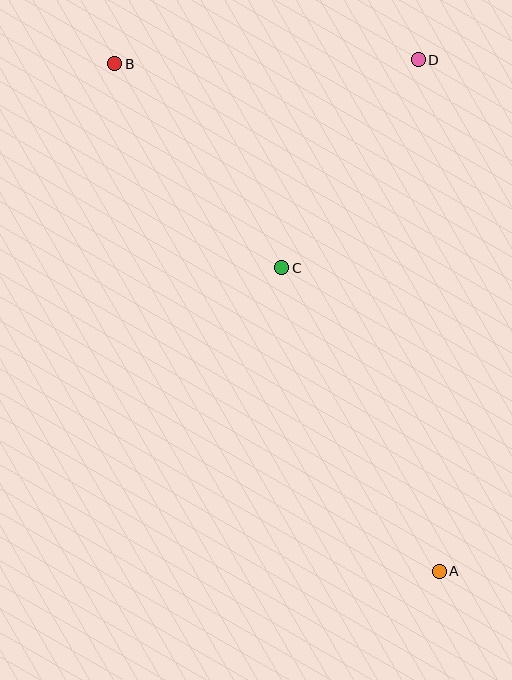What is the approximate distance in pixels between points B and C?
The distance between B and C is approximately 264 pixels.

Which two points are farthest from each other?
Points A and B are farthest from each other.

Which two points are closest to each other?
Points C and D are closest to each other.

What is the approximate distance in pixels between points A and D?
The distance between A and D is approximately 512 pixels.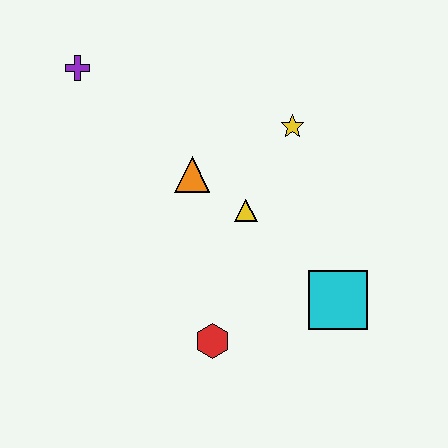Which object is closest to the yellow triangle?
The orange triangle is closest to the yellow triangle.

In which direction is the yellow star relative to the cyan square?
The yellow star is above the cyan square.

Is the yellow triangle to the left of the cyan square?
Yes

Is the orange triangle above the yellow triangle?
Yes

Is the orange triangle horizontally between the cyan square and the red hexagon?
No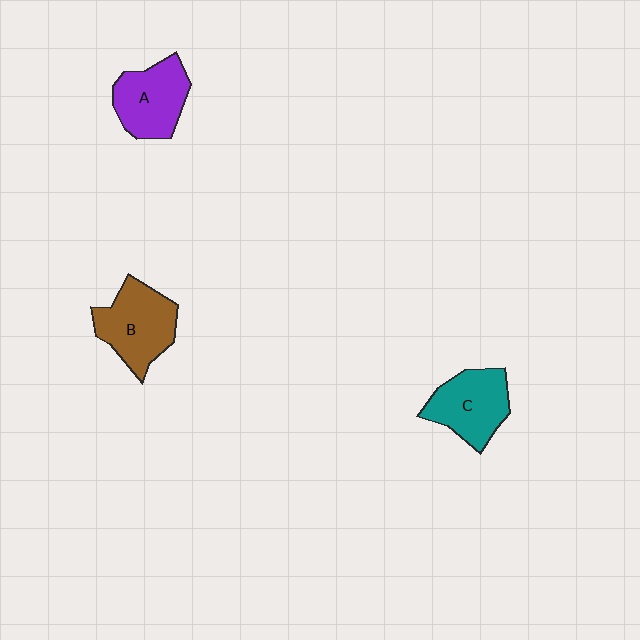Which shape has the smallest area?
Shape A (purple).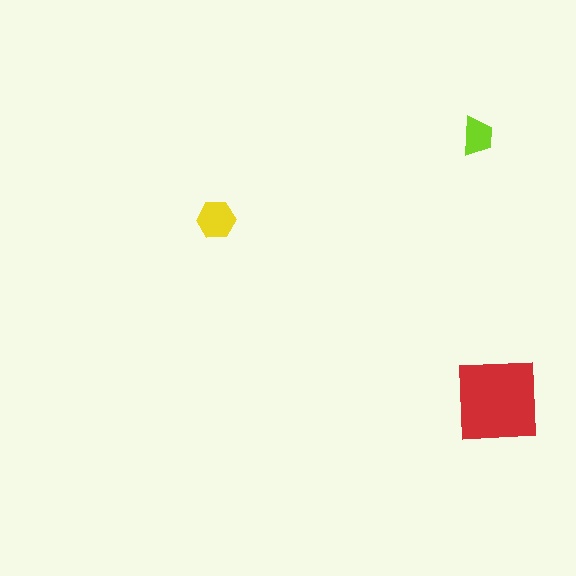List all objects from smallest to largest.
The lime trapezoid, the yellow hexagon, the red square.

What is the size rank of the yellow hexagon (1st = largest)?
2nd.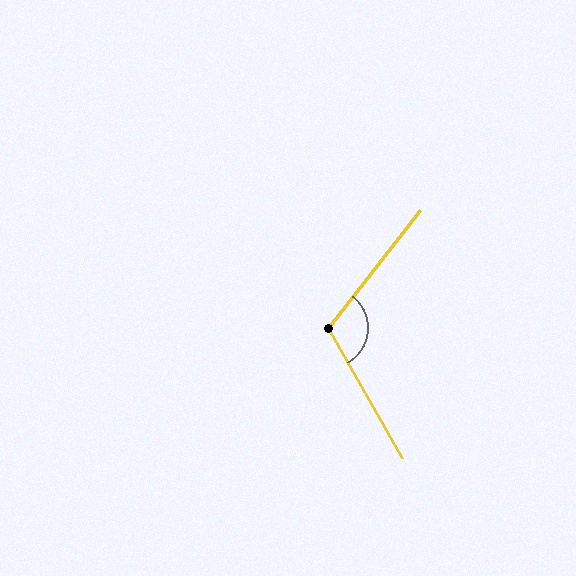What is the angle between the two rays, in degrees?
Approximately 112 degrees.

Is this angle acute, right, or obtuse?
It is obtuse.